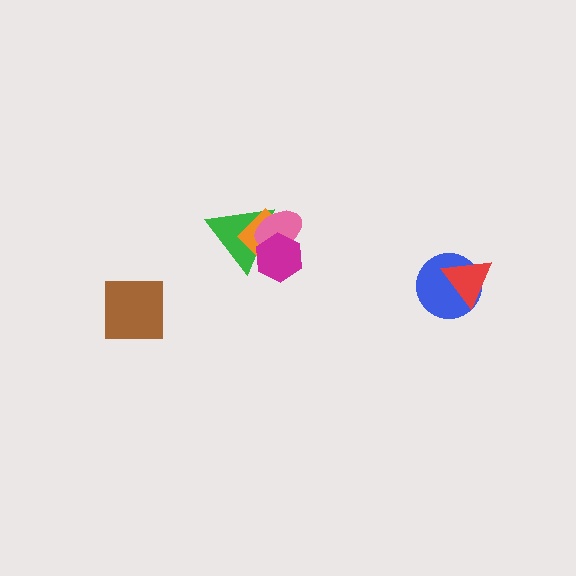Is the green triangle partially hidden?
Yes, it is partially covered by another shape.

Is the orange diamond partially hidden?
Yes, it is partially covered by another shape.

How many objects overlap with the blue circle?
1 object overlaps with the blue circle.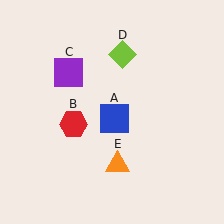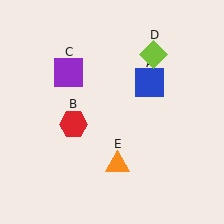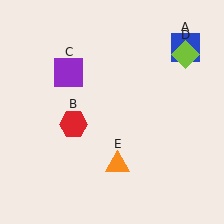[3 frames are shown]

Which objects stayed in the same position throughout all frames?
Red hexagon (object B) and purple square (object C) and orange triangle (object E) remained stationary.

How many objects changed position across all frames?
2 objects changed position: blue square (object A), lime diamond (object D).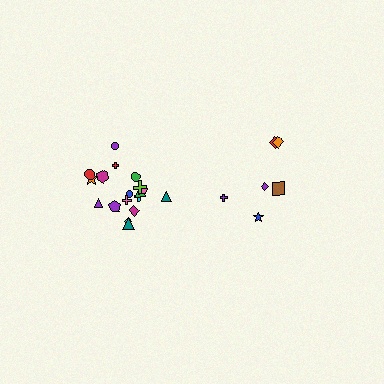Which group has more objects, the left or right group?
The left group.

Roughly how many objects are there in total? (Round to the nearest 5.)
Roughly 25 objects in total.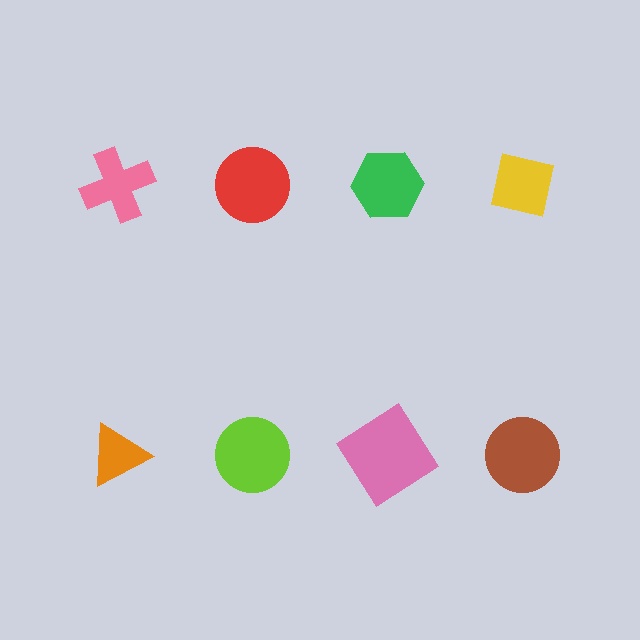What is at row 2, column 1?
An orange triangle.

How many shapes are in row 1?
4 shapes.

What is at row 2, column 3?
A pink diamond.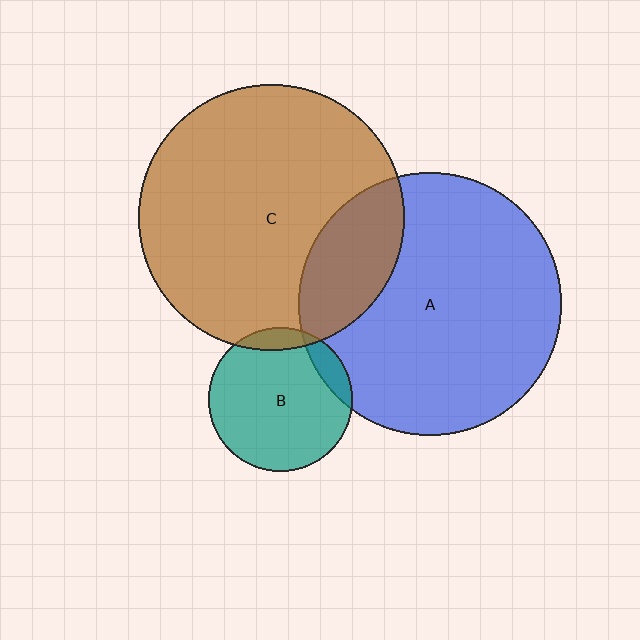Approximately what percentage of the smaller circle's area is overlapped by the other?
Approximately 20%.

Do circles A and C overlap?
Yes.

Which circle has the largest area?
Circle C (brown).